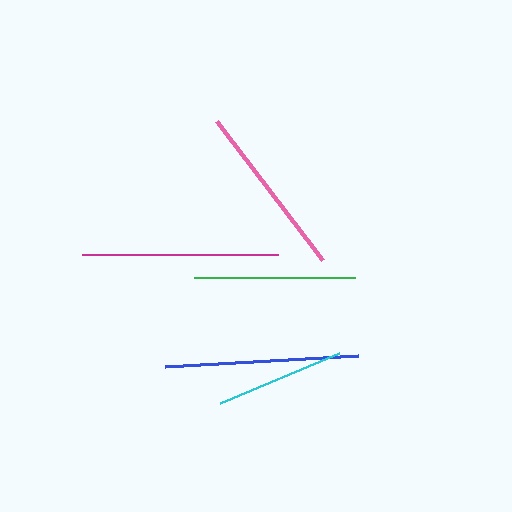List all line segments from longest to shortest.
From longest to shortest: magenta, blue, pink, green, cyan.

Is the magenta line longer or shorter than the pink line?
The magenta line is longer than the pink line.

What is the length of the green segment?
The green segment is approximately 161 pixels long.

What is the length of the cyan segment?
The cyan segment is approximately 130 pixels long.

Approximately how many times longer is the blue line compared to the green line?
The blue line is approximately 1.2 times the length of the green line.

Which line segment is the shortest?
The cyan line is the shortest at approximately 130 pixels.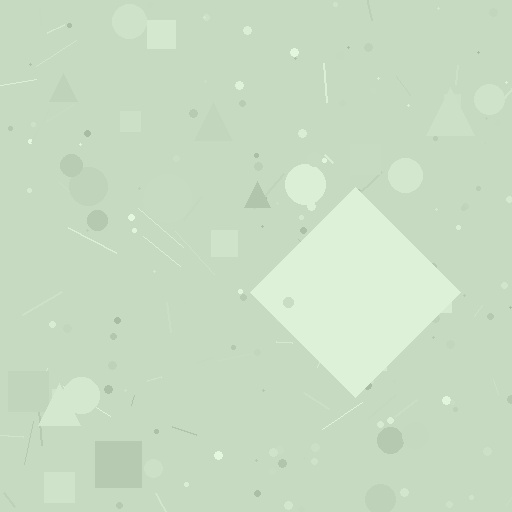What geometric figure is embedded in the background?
A diamond is embedded in the background.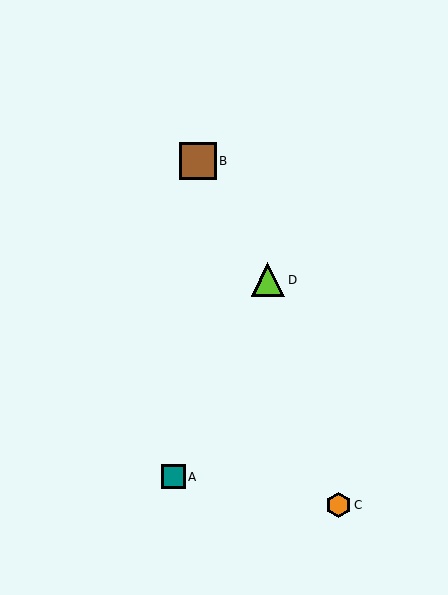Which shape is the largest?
The brown square (labeled B) is the largest.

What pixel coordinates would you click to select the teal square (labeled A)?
Click at (173, 477) to select the teal square A.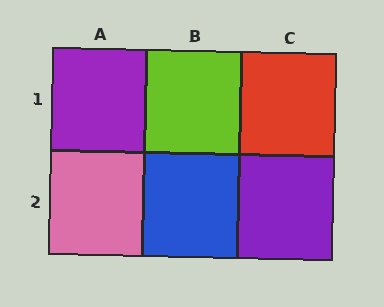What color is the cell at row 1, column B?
Lime.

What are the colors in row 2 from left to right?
Pink, blue, purple.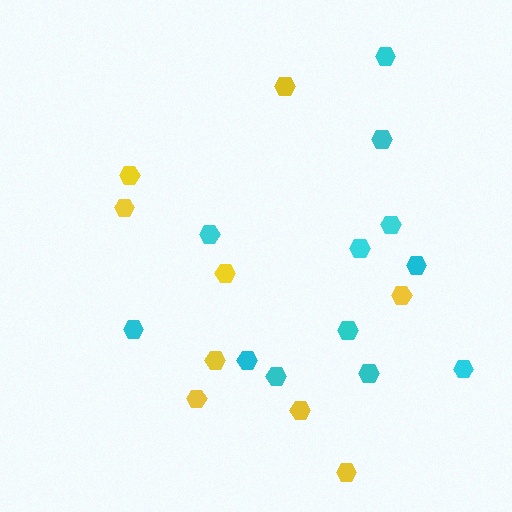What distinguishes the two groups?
There are 2 groups: one group of cyan hexagons (12) and one group of yellow hexagons (9).